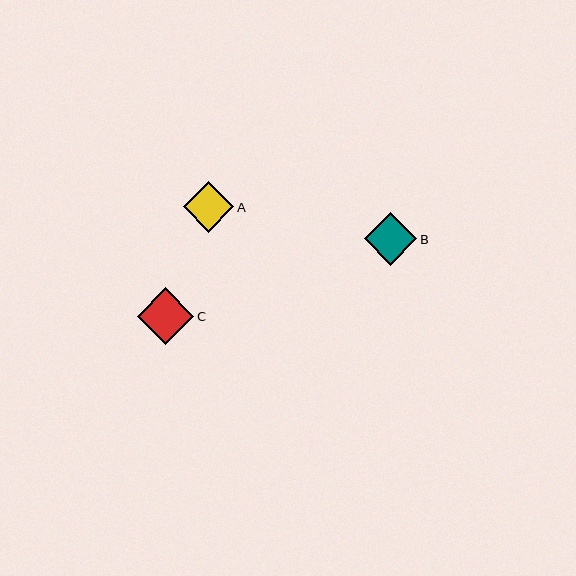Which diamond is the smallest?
Diamond A is the smallest with a size of approximately 50 pixels.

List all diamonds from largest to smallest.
From largest to smallest: C, B, A.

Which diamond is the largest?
Diamond C is the largest with a size of approximately 57 pixels.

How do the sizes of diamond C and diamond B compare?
Diamond C and diamond B are approximately the same size.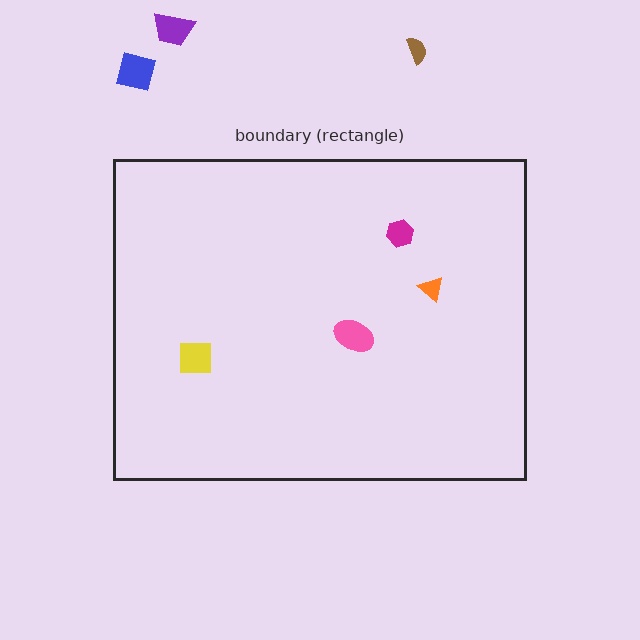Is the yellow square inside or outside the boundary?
Inside.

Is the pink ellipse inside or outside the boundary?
Inside.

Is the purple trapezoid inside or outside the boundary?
Outside.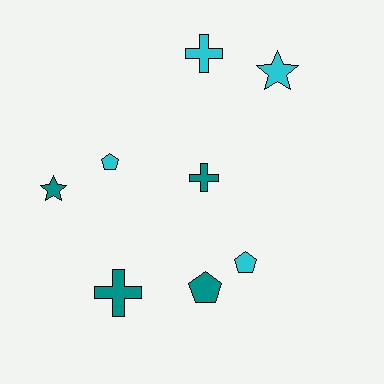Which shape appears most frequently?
Pentagon, with 3 objects.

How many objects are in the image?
There are 8 objects.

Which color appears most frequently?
Cyan, with 4 objects.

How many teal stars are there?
There is 1 teal star.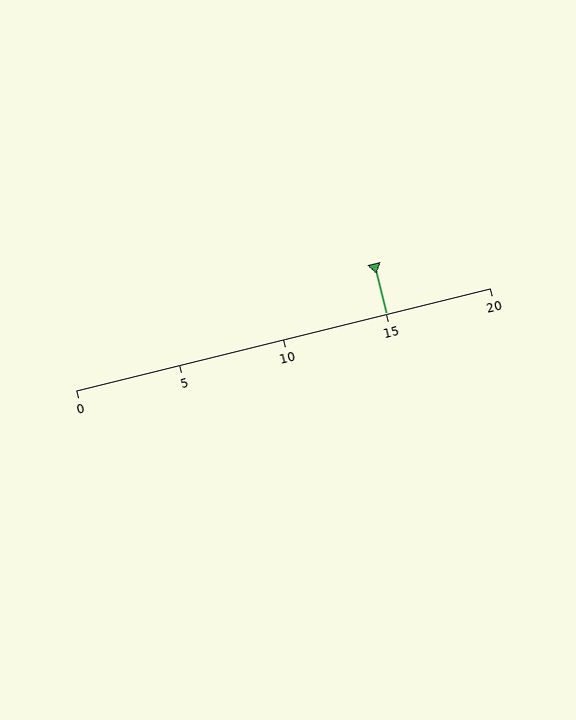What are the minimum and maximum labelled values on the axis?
The axis runs from 0 to 20.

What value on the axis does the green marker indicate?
The marker indicates approximately 15.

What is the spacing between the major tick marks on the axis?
The major ticks are spaced 5 apart.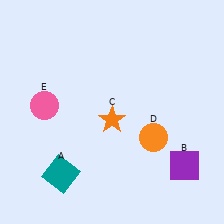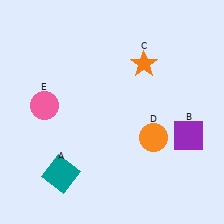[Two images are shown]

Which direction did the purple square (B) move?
The purple square (B) moved up.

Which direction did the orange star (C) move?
The orange star (C) moved up.